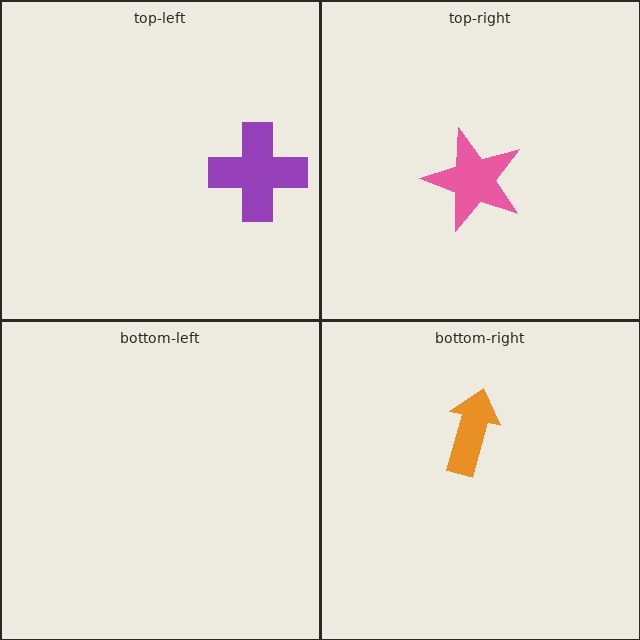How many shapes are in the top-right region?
1.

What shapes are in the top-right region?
The pink star.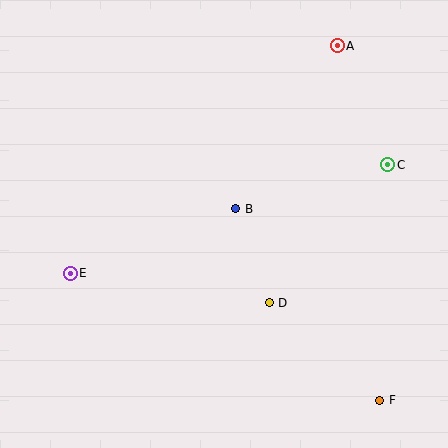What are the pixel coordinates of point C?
Point C is at (388, 165).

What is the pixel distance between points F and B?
The distance between F and B is 239 pixels.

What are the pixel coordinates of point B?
Point B is at (236, 209).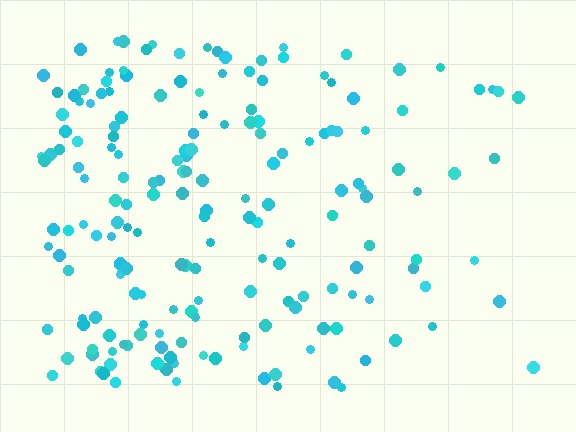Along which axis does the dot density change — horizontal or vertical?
Horizontal.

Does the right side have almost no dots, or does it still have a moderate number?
Still a moderate number, just noticeably fewer than the left.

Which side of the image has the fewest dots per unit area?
The right.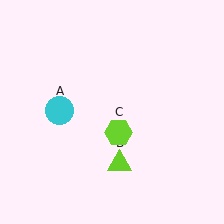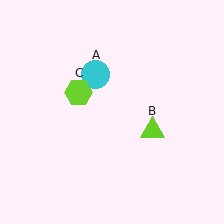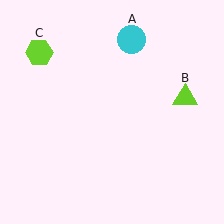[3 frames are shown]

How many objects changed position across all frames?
3 objects changed position: cyan circle (object A), lime triangle (object B), lime hexagon (object C).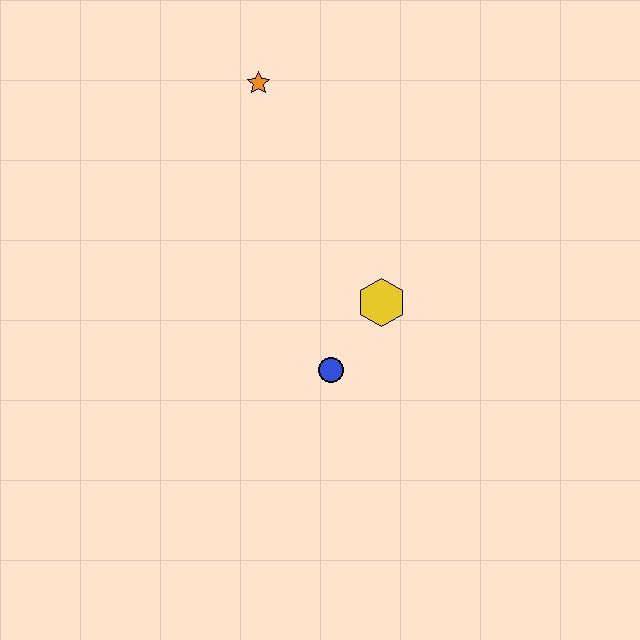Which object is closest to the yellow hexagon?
The blue circle is closest to the yellow hexagon.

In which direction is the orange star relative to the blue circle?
The orange star is above the blue circle.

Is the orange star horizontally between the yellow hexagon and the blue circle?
No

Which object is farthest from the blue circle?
The orange star is farthest from the blue circle.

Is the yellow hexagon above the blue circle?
Yes